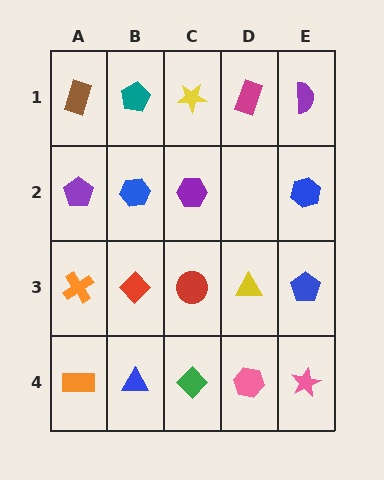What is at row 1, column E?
A purple semicircle.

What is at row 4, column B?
A blue triangle.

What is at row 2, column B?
A blue hexagon.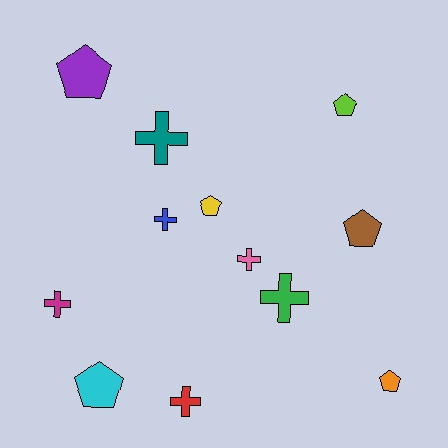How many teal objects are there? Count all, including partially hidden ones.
There is 1 teal object.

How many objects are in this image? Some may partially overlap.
There are 12 objects.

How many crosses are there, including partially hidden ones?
There are 6 crosses.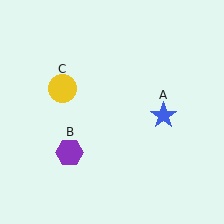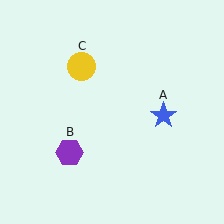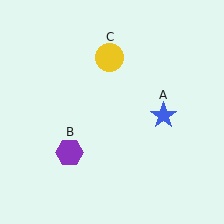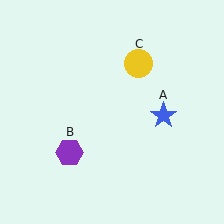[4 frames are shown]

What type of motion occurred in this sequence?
The yellow circle (object C) rotated clockwise around the center of the scene.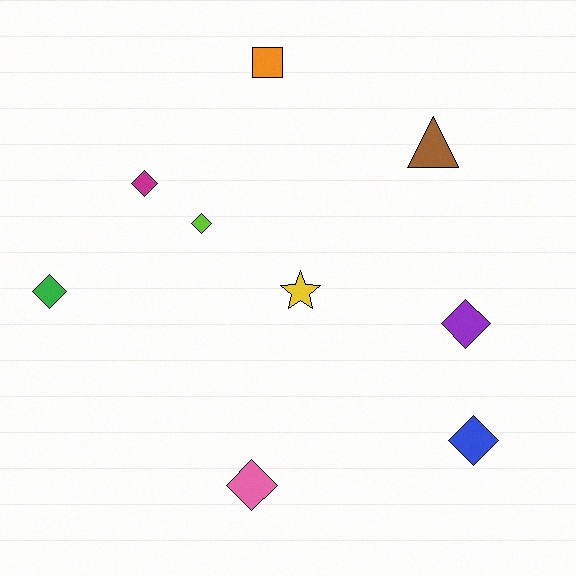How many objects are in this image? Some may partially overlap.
There are 9 objects.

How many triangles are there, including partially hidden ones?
There is 1 triangle.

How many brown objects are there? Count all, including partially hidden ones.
There is 1 brown object.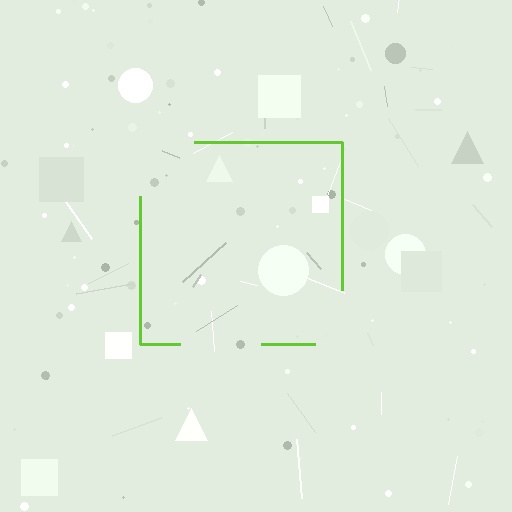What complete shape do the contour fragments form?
The contour fragments form a square.